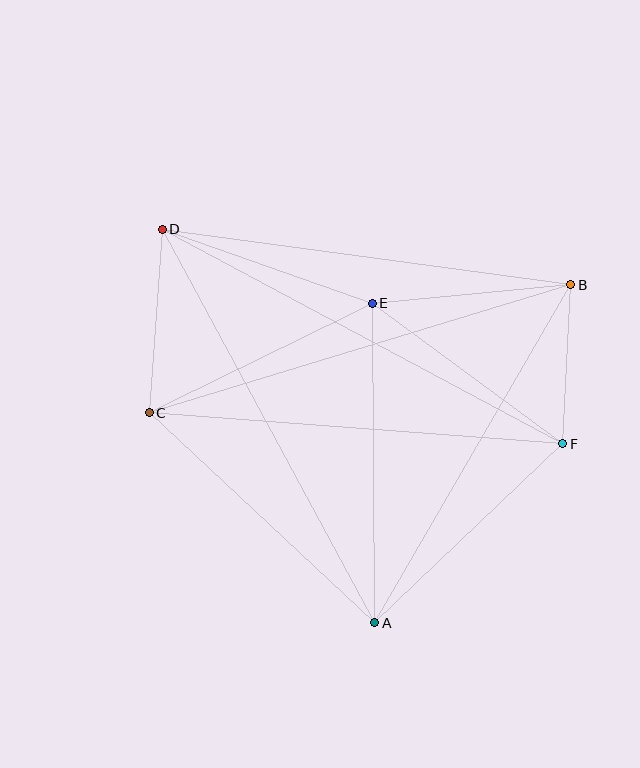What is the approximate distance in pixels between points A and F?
The distance between A and F is approximately 260 pixels.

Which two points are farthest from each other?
Points D and F are farthest from each other.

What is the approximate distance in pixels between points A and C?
The distance between A and C is approximately 308 pixels.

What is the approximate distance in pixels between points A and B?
The distance between A and B is approximately 391 pixels.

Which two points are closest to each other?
Points B and F are closest to each other.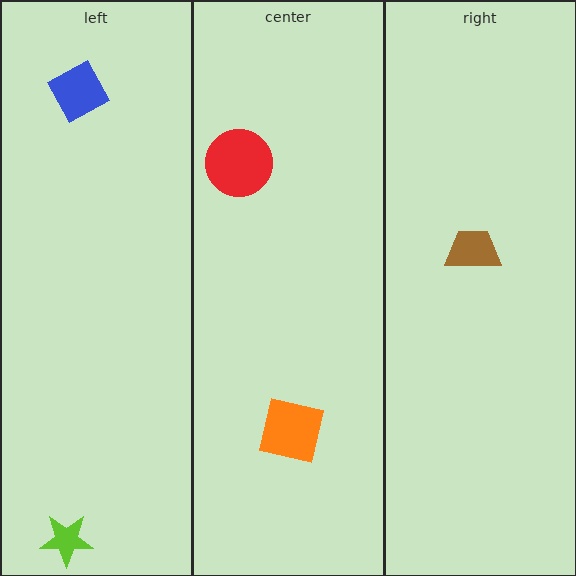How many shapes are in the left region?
2.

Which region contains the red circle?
The center region.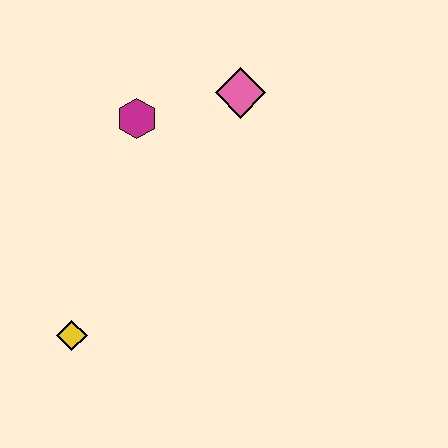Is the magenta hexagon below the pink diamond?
Yes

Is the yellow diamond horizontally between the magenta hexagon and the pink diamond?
No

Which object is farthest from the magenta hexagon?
The yellow diamond is farthest from the magenta hexagon.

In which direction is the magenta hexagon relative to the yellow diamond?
The magenta hexagon is above the yellow diamond.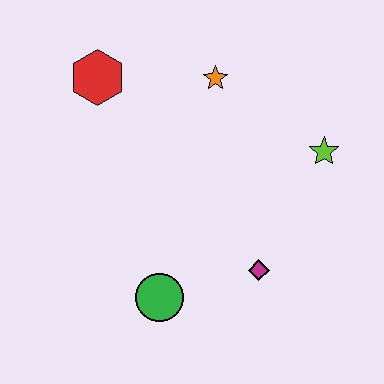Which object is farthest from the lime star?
The red hexagon is farthest from the lime star.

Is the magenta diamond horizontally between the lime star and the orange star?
Yes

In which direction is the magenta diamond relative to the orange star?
The magenta diamond is below the orange star.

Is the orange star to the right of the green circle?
Yes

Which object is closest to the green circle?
The magenta diamond is closest to the green circle.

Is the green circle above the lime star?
No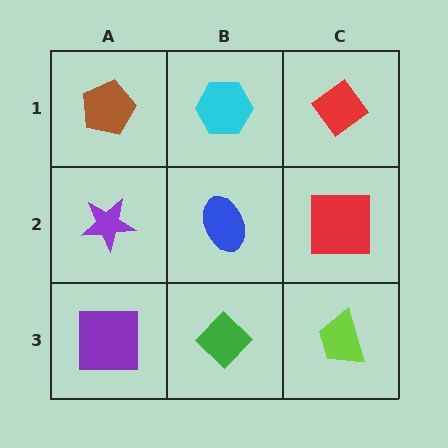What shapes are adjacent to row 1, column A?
A purple star (row 2, column A), a cyan hexagon (row 1, column B).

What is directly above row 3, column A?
A purple star.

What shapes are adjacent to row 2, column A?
A brown pentagon (row 1, column A), a purple square (row 3, column A), a blue ellipse (row 2, column B).